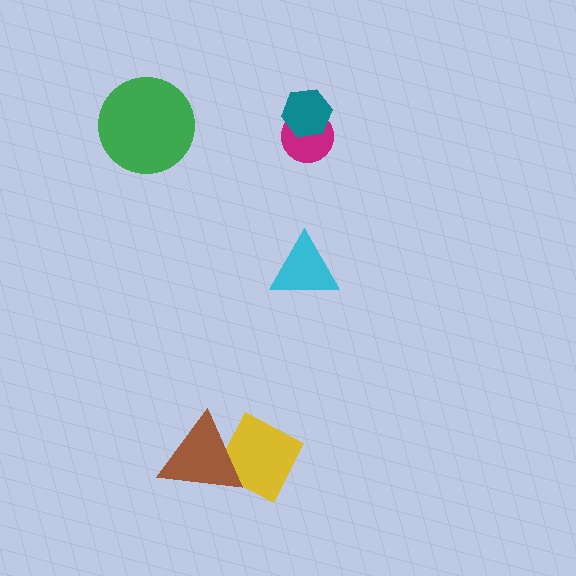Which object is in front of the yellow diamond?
The brown triangle is in front of the yellow diamond.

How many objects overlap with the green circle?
0 objects overlap with the green circle.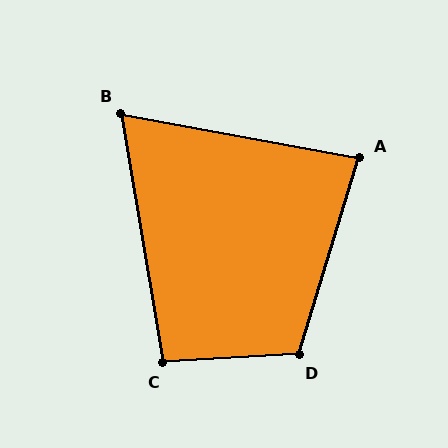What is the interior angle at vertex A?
Approximately 84 degrees (acute).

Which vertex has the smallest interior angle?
B, at approximately 70 degrees.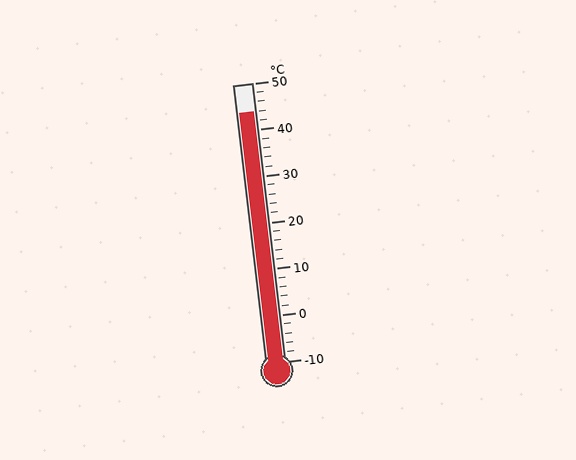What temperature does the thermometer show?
The thermometer shows approximately 44°C.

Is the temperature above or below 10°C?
The temperature is above 10°C.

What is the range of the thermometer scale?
The thermometer scale ranges from -10°C to 50°C.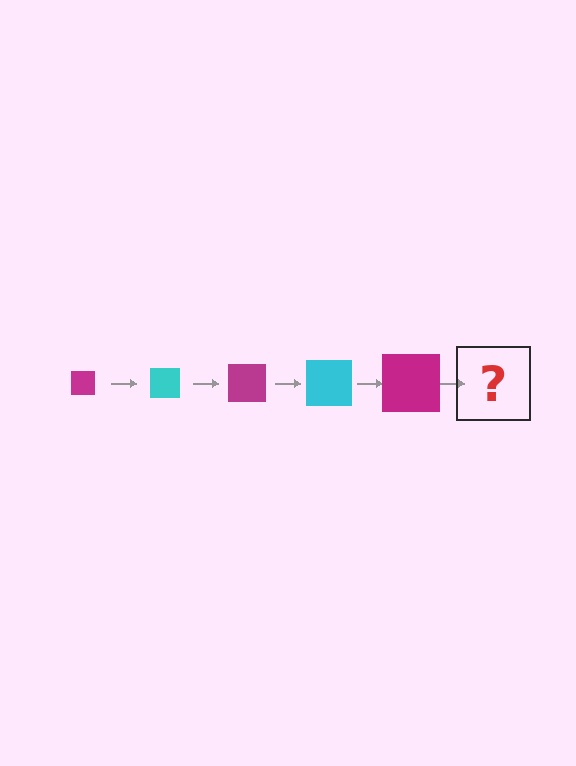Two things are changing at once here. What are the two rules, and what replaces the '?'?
The two rules are that the square grows larger each step and the color cycles through magenta and cyan. The '?' should be a cyan square, larger than the previous one.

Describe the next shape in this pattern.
It should be a cyan square, larger than the previous one.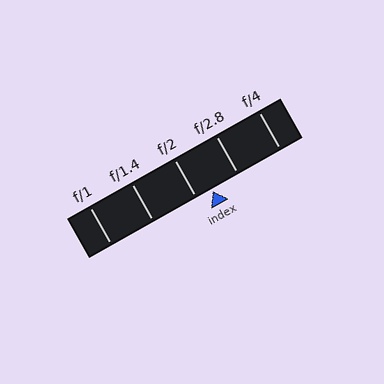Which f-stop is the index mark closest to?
The index mark is closest to f/2.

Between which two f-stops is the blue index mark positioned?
The index mark is between f/2 and f/2.8.